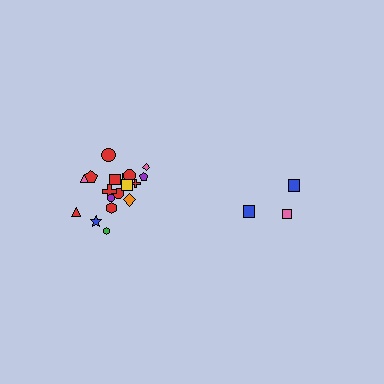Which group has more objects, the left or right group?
The left group.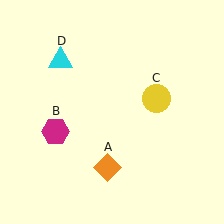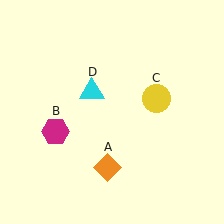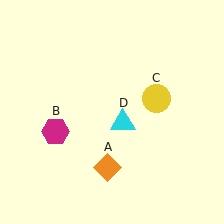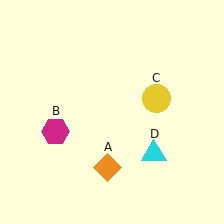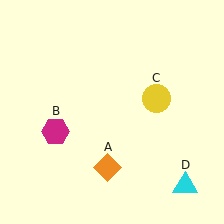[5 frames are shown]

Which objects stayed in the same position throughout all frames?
Orange diamond (object A) and magenta hexagon (object B) and yellow circle (object C) remained stationary.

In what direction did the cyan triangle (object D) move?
The cyan triangle (object D) moved down and to the right.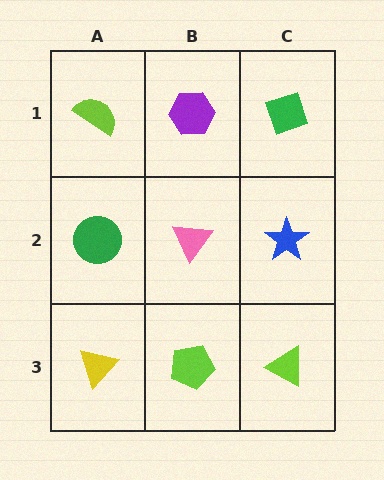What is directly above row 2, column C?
A green diamond.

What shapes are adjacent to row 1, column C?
A blue star (row 2, column C), a purple hexagon (row 1, column B).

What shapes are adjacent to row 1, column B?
A pink triangle (row 2, column B), a lime semicircle (row 1, column A), a green diamond (row 1, column C).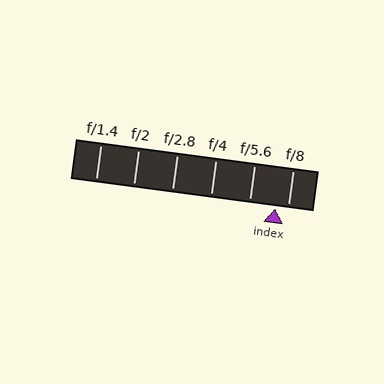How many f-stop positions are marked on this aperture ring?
There are 6 f-stop positions marked.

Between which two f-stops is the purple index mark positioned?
The index mark is between f/5.6 and f/8.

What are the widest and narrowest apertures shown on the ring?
The widest aperture shown is f/1.4 and the narrowest is f/8.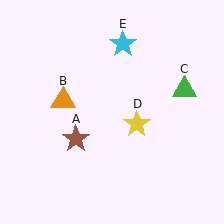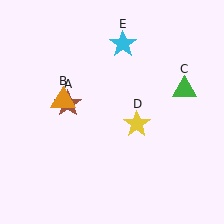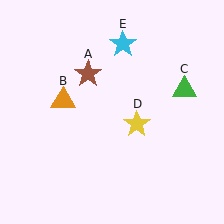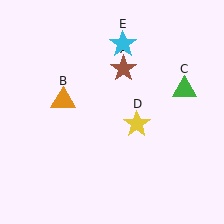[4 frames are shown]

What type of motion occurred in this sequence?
The brown star (object A) rotated clockwise around the center of the scene.